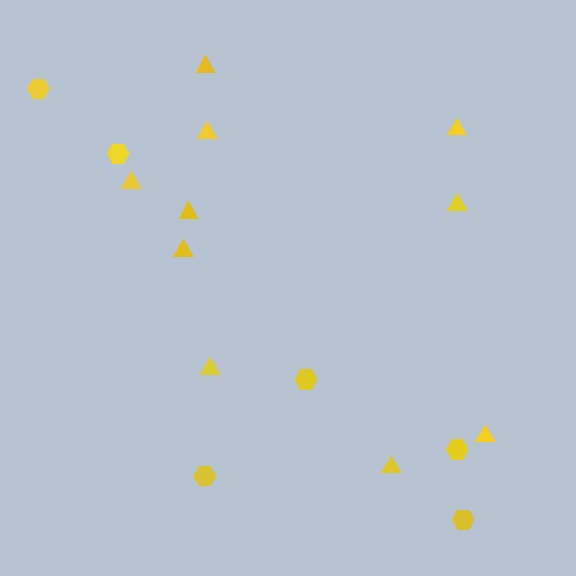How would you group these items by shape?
There are 2 groups: one group of triangles (10) and one group of hexagons (6).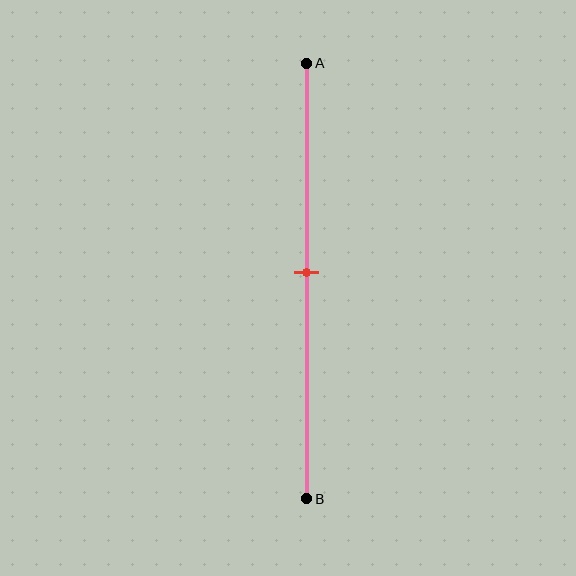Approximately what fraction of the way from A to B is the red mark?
The red mark is approximately 50% of the way from A to B.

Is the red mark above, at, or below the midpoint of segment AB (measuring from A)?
The red mark is approximately at the midpoint of segment AB.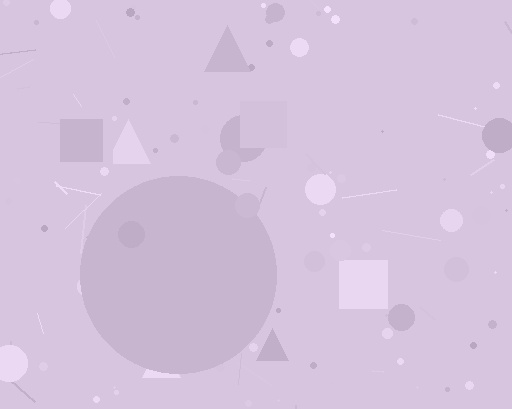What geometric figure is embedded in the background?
A circle is embedded in the background.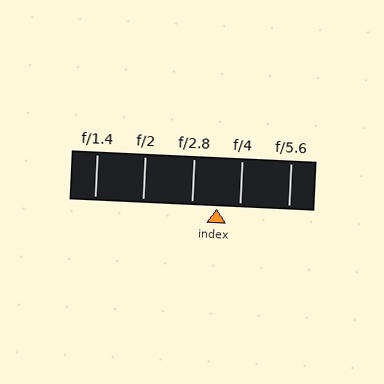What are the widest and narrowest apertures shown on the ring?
The widest aperture shown is f/1.4 and the narrowest is f/5.6.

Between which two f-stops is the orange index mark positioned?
The index mark is between f/2.8 and f/4.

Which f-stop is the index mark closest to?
The index mark is closest to f/4.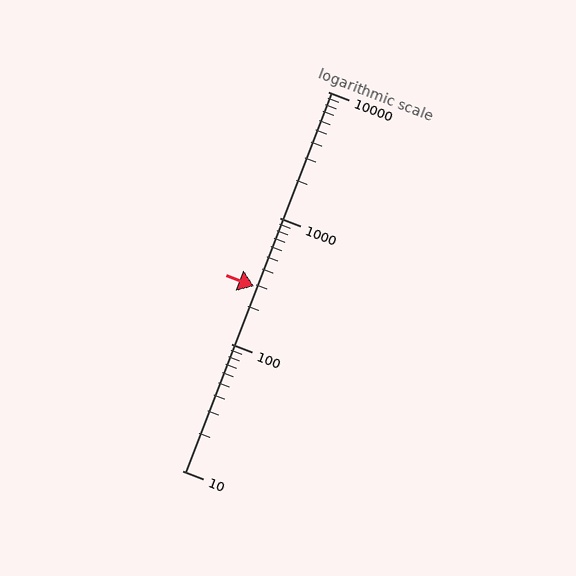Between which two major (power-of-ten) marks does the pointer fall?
The pointer is between 100 and 1000.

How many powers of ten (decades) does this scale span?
The scale spans 3 decades, from 10 to 10000.